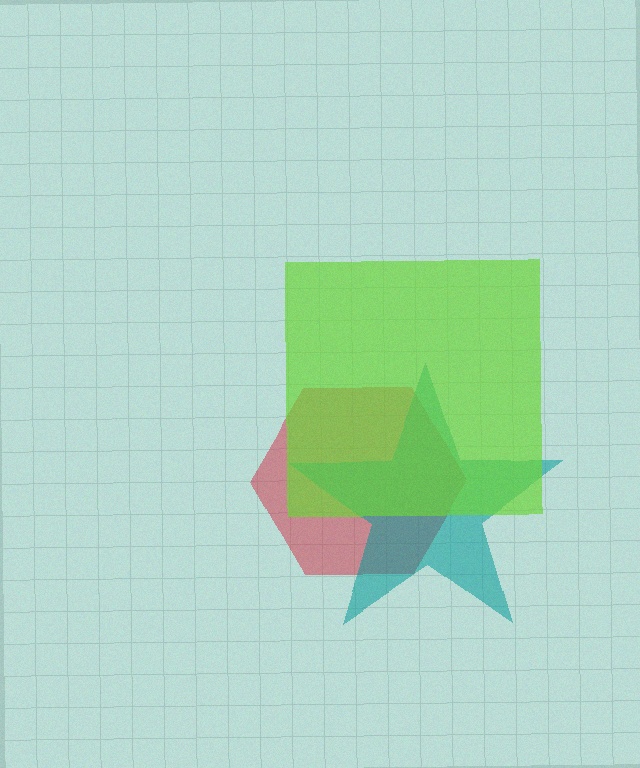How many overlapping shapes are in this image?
There are 3 overlapping shapes in the image.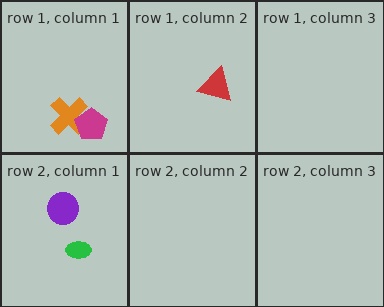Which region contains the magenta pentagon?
The row 1, column 1 region.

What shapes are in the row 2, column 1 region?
The green ellipse, the purple circle.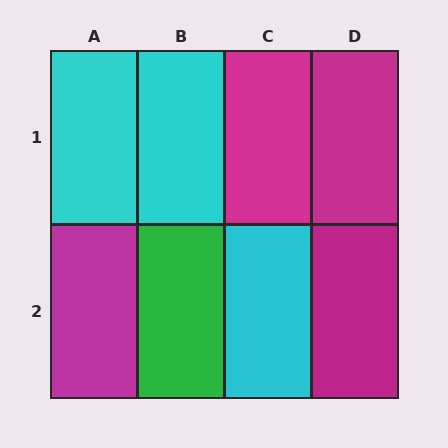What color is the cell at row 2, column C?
Cyan.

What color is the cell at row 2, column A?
Magenta.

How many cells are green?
1 cell is green.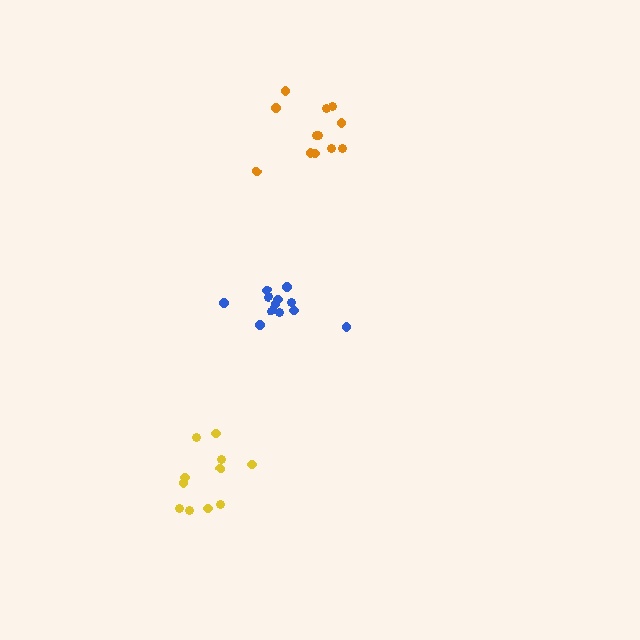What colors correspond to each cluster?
The clusters are colored: blue, yellow, orange.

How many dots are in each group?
Group 1: 12 dots, Group 2: 11 dots, Group 3: 12 dots (35 total).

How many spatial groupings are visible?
There are 3 spatial groupings.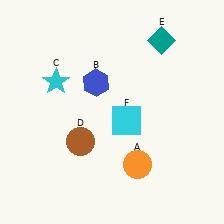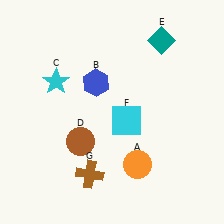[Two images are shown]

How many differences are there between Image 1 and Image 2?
There is 1 difference between the two images.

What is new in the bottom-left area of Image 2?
A brown cross (G) was added in the bottom-left area of Image 2.